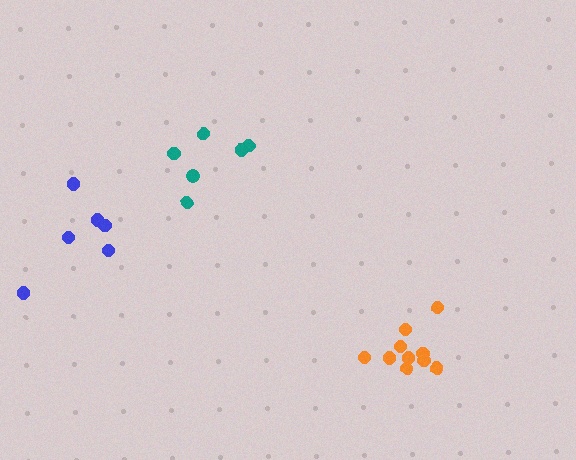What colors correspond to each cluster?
The clusters are colored: blue, teal, orange.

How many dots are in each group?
Group 1: 6 dots, Group 2: 6 dots, Group 3: 10 dots (22 total).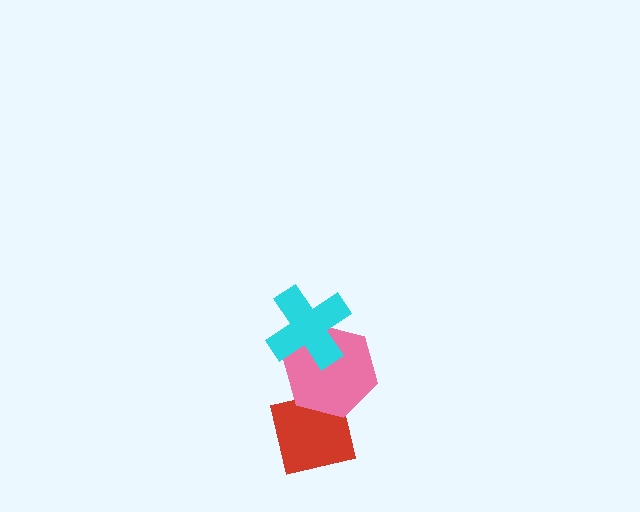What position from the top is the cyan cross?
The cyan cross is 1st from the top.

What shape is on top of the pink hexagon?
The cyan cross is on top of the pink hexagon.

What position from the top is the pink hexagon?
The pink hexagon is 2nd from the top.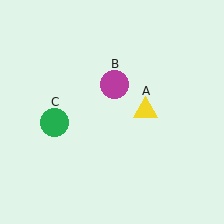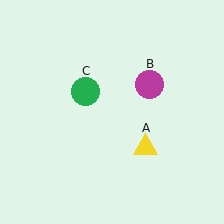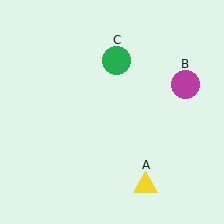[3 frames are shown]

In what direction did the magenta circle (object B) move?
The magenta circle (object B) moved right.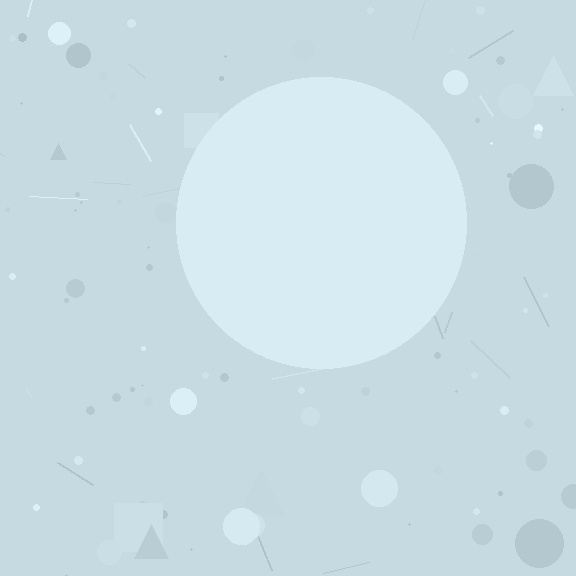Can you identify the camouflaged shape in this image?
The camouflaged shape is a circle.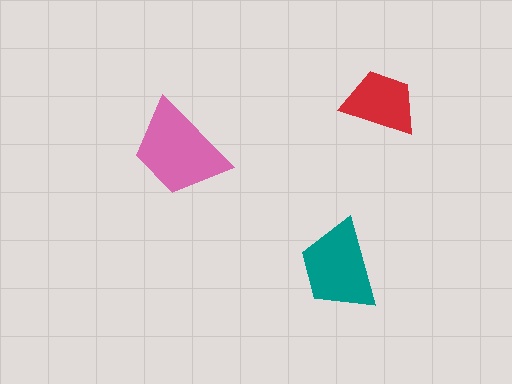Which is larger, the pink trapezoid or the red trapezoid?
The pink one.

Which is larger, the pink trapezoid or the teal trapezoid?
The pink one.